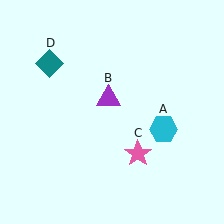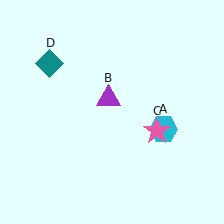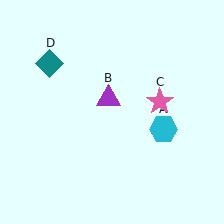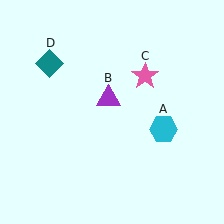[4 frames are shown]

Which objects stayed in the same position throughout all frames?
Cyan hexagon (object A) and purple triangle (object B) and teal diamond (object D) remained stationary.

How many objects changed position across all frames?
1 object changed position: pink star (object C).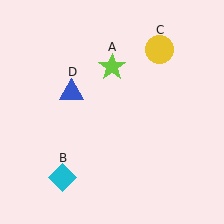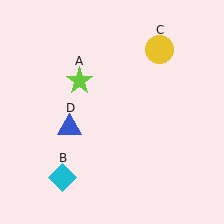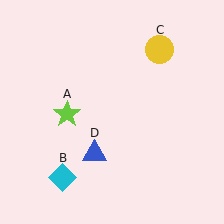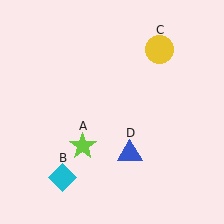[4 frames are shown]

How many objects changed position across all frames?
2 objects changed position: lime star (object A), blue triangle (object D).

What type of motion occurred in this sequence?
The lime star (object A), blue triangle (object D) rotated counterclockwise around the center of the scene.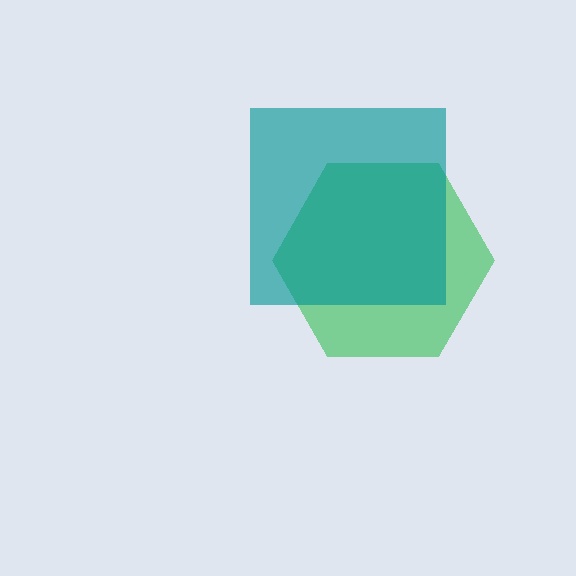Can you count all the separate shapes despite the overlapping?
Yes, there are 2 separate shapes.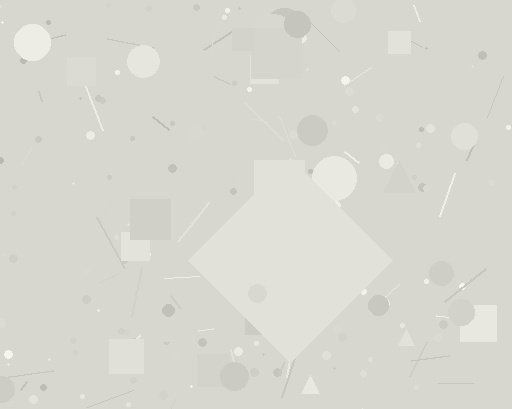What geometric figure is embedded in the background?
A diamond is embedded in the background.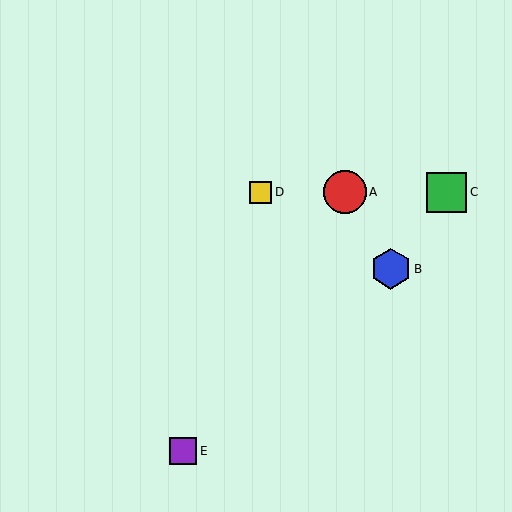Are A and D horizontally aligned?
Yes, both are at y≈192.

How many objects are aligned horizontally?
3 objects (A, C, D) are aligned horizontally.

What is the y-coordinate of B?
Object B is at y≈269.